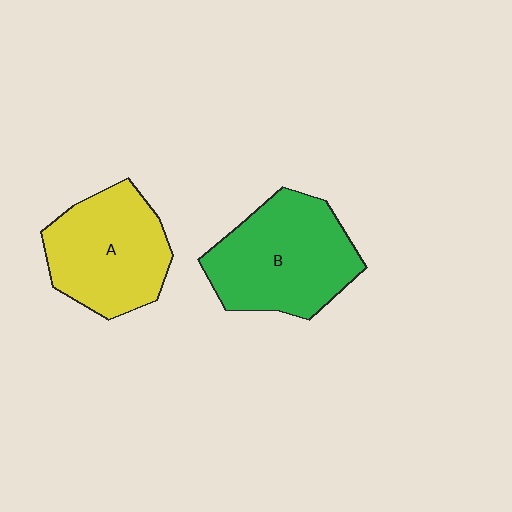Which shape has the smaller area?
Shape A (yellow).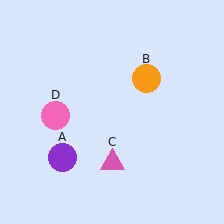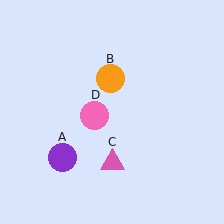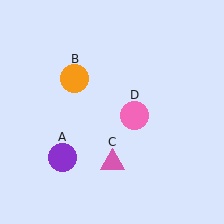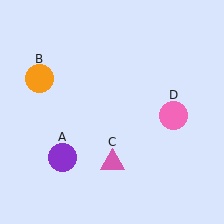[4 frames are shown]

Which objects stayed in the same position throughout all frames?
Purple circle (object A) and pink triangle (object C) remained stationary.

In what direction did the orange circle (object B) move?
The orange circle (object B) moved left.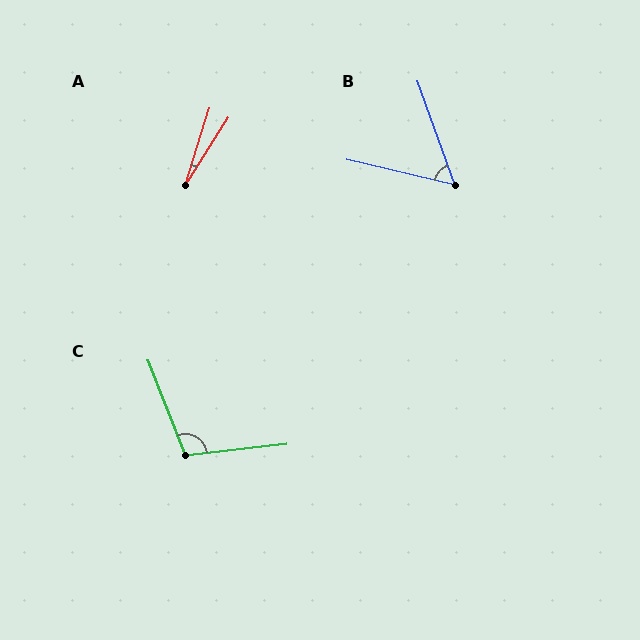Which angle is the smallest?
A, at approximately 15 degrees.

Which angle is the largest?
C, at approximately 105 degrees.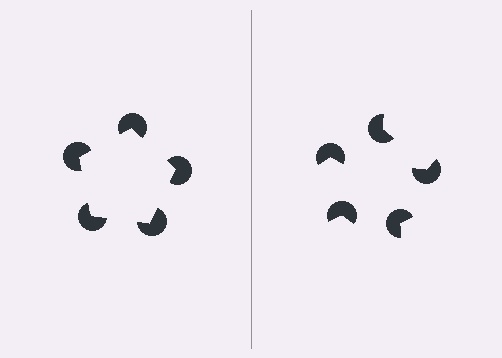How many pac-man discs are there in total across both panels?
10 — 5 on each side.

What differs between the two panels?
The pac-man discs are positioned identically on both sides; only the wedge orientations differ. On the left they align to a pentagon; on the right they are misaligned.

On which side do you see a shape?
An illusory pentagon appears on the left side. On the right side the wedge cuts are rotated, so no coherent shape forms.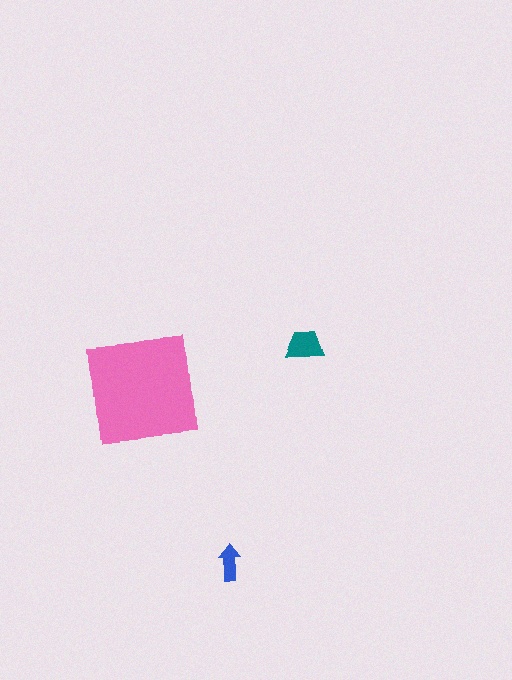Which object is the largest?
The pink square.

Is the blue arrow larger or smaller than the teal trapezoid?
Smaller.